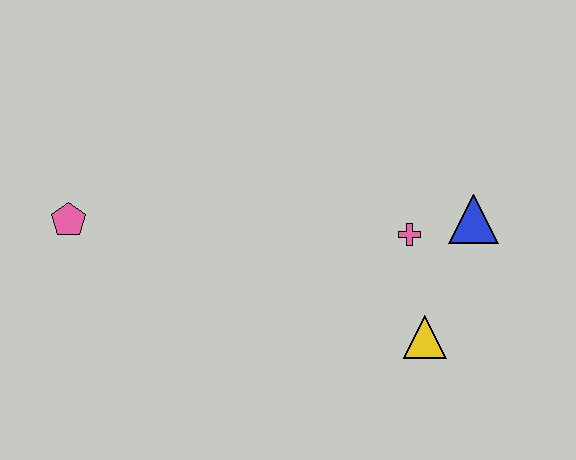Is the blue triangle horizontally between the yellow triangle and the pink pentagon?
No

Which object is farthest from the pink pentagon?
The blue triangle is farthest from the pink pentagon.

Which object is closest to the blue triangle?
The pink cross is closest to the blue triangle.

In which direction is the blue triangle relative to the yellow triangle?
The blue triangle is above the yellow triangle.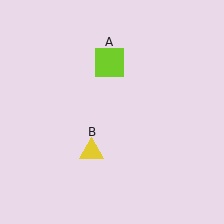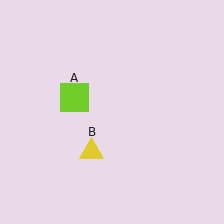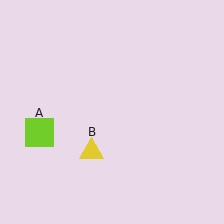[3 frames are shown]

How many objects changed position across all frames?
1 object changed position: lime square (object A).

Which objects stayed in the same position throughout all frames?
Yellow triangle (object B) remained stationary.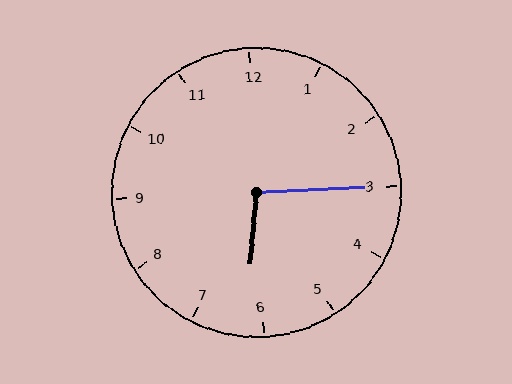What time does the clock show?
6:15.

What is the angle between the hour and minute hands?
Approximately 98 degrees.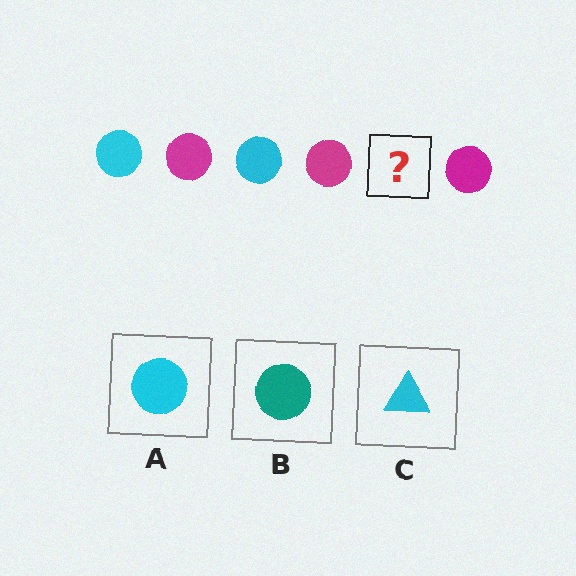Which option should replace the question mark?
Option A.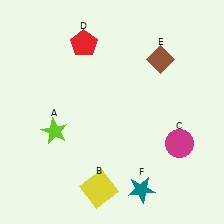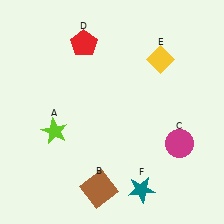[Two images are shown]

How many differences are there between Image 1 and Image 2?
There are 2 differences between the two images.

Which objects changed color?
B changed from yellow to brown. E changed from brown to yellow.